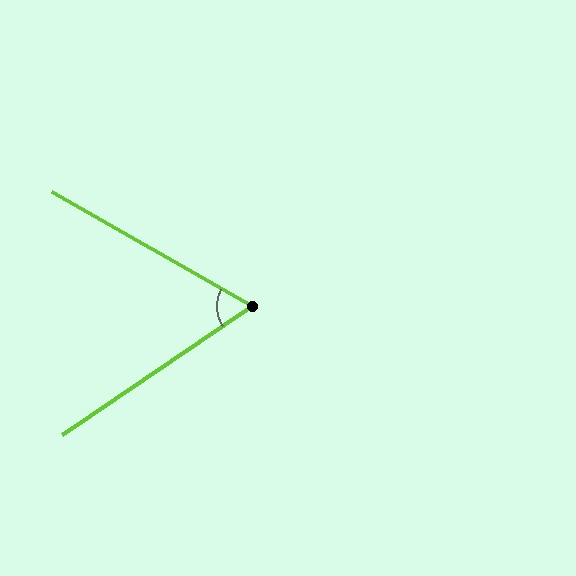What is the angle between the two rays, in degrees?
Approximately 64 degrees.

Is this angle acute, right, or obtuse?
It is acute.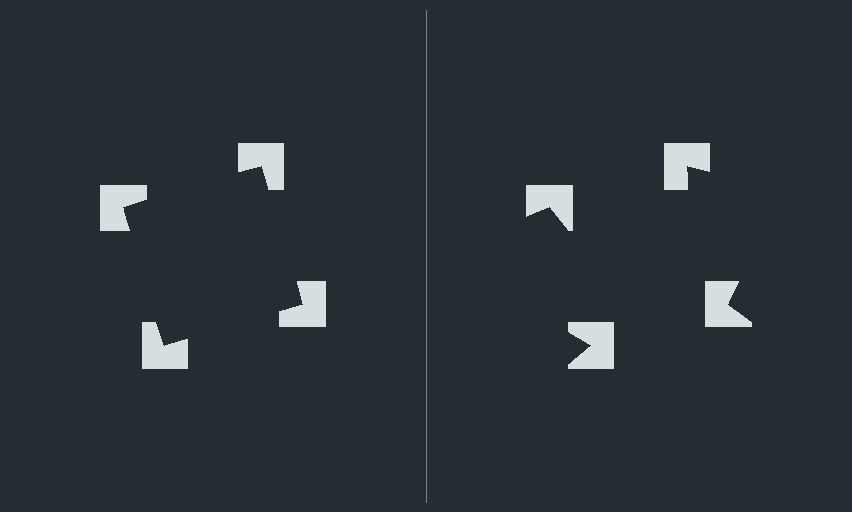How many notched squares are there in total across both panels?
8 — 4 on each side.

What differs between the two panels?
The notched squares are positioned identically on both sides; only the wedge orientations differ. On the left they align to a square; on the right they are misaligned.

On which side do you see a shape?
An illusory square appears on the left side. On the right side the wedge cuts are rotated, so no coherent shape forms.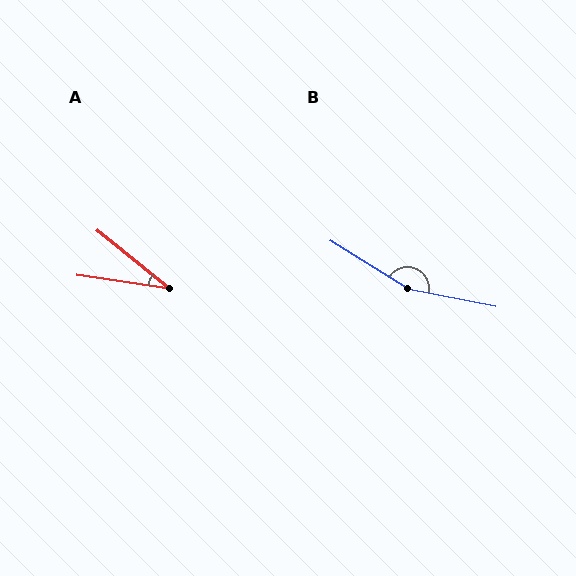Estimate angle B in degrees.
Approximately 159 degrees.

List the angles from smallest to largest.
A (31°), B (159°).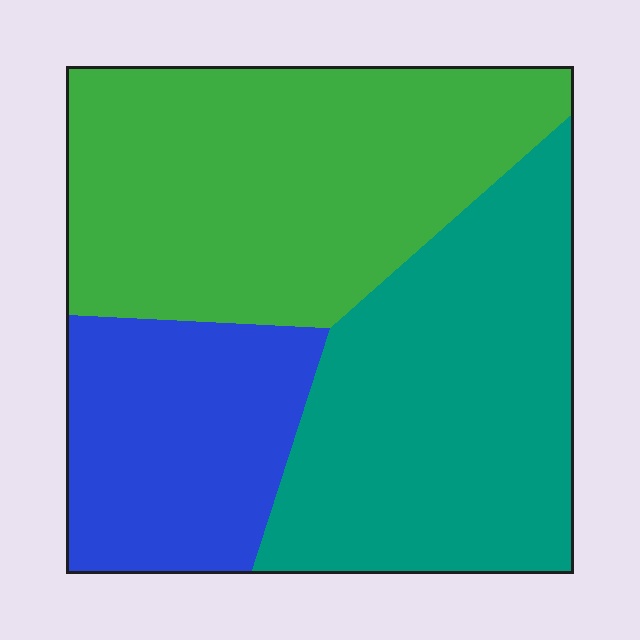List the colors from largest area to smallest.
From largest to smallest: green, teal, blue.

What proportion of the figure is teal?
Teal covers roughly 35% of the figure.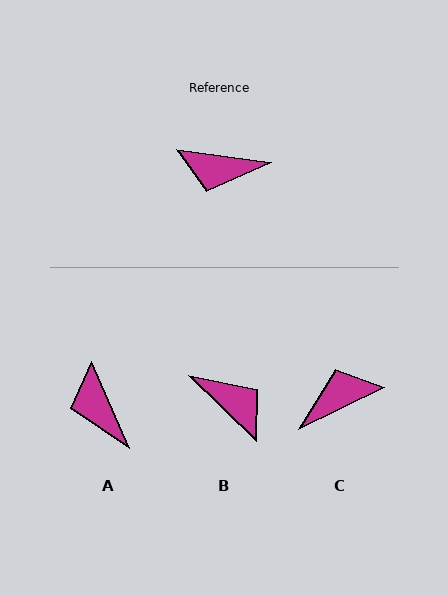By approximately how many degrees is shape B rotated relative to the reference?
Approximately 144 degrees counter-clockwise.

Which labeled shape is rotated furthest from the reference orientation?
C, about 146 degrees away.